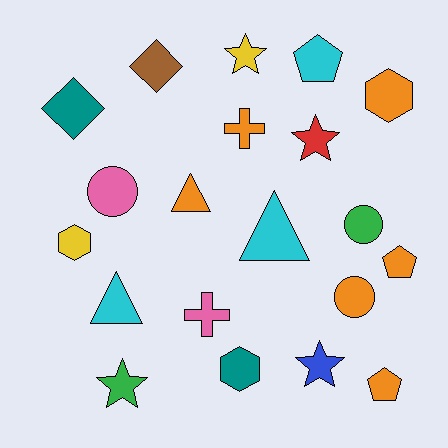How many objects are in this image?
There are 20 objects.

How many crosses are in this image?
There are 2 crosses.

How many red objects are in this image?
There is 1 red object.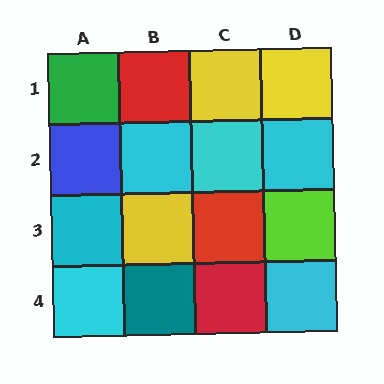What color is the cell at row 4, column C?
Red.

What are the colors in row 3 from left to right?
Cyan, yellow, red, lime.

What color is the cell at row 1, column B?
Red.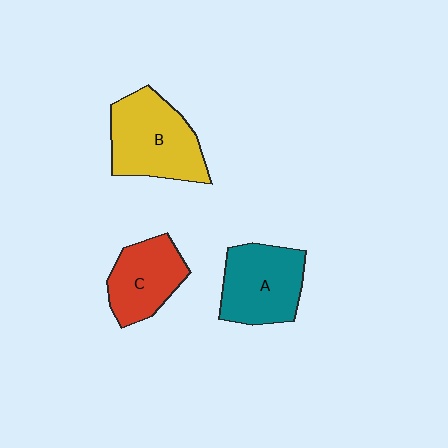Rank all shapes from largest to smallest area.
From largest to smallest: B (yellow), A (teal), C (red).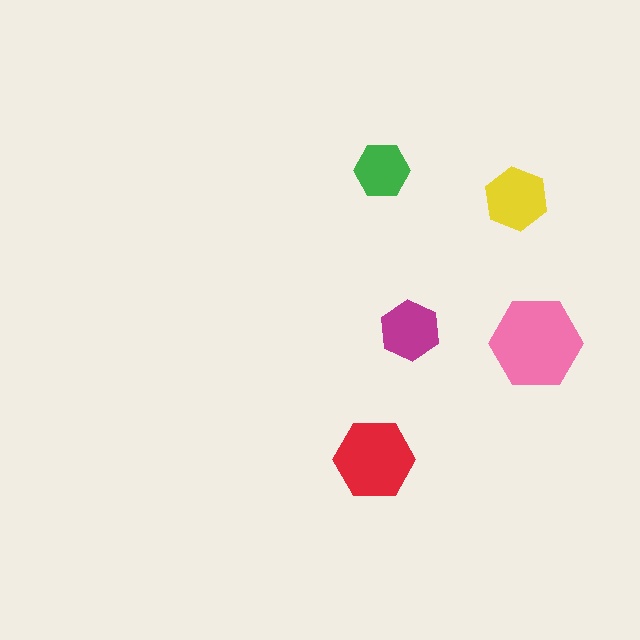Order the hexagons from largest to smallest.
the pink one, the red one, the yellow one, the magenta one, the green one.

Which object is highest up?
The green hexagon is topmost.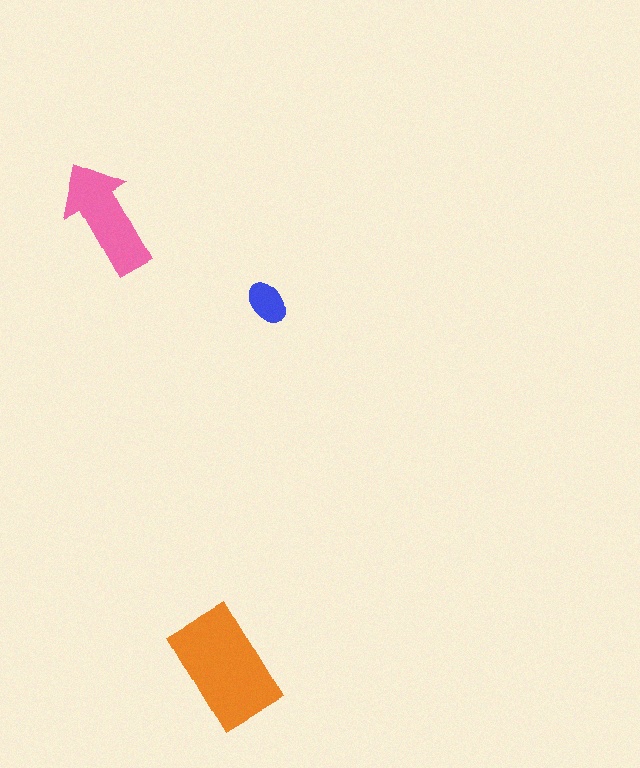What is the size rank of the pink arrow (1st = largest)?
2nd.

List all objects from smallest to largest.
The blue ellipse, the pink arrow, the orange rectangle.